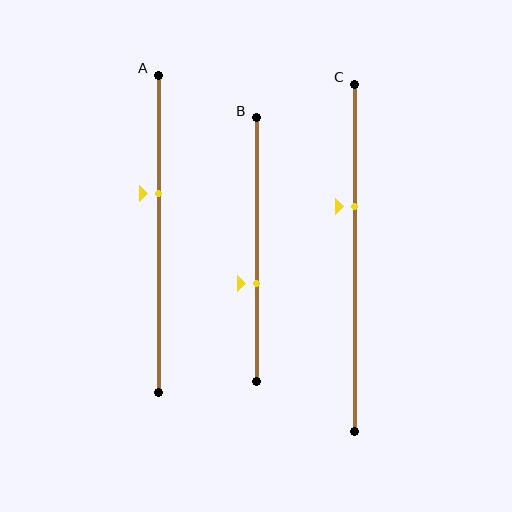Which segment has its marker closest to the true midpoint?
Segment A has its marker closest to the true midpoint.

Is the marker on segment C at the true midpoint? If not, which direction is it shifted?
No, the marker on segment C is shifted upward by about 15% of the segment length.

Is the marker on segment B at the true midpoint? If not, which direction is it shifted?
No, the marker on segment B is shifted downward by about 13% of the segment length.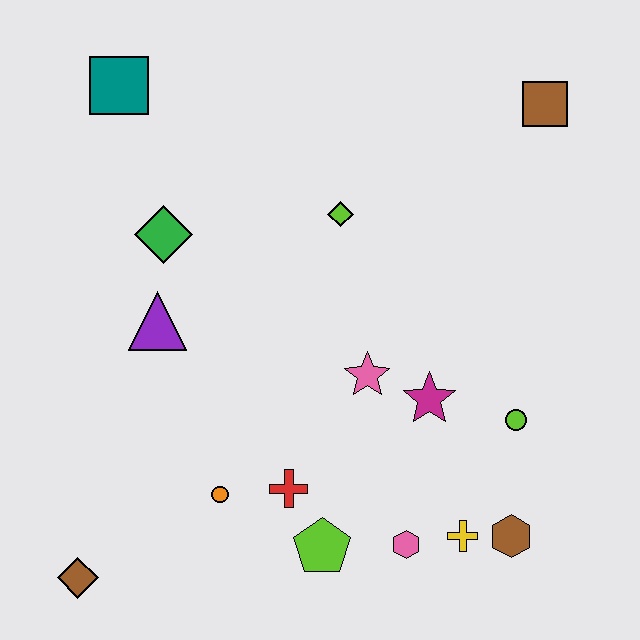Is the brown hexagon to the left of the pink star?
No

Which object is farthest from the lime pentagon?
The teal square is farthest from the lime pentagon.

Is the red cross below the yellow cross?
No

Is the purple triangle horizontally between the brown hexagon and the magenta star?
No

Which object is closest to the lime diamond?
The pink star is closest to the lime diamond.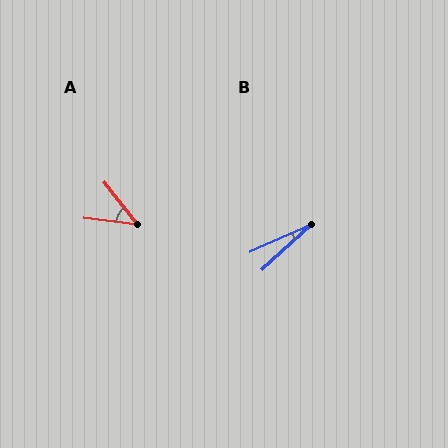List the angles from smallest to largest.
B (18°), A (45°).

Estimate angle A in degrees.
Approximately 45 degrees.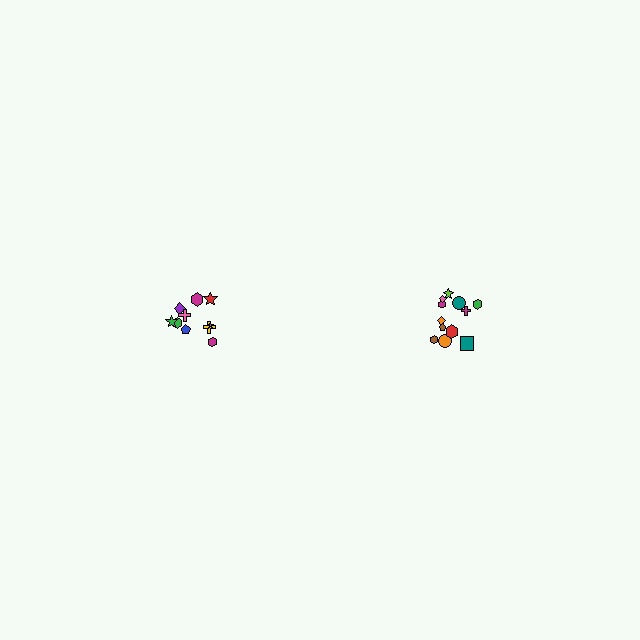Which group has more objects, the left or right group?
The right group.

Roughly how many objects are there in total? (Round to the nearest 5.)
Roughly 20 objects in total.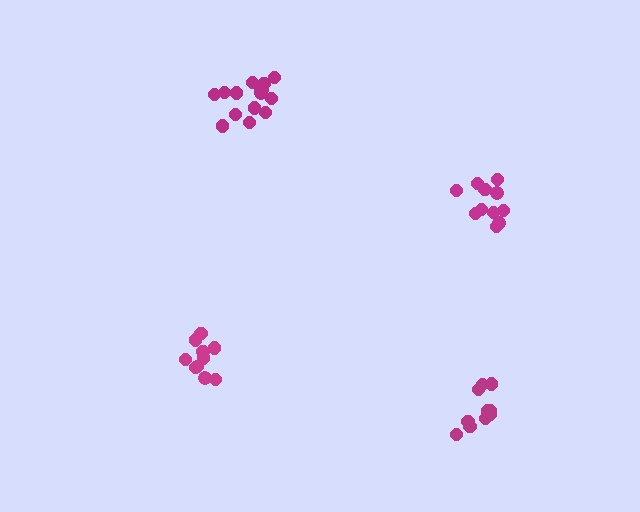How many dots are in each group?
Group 1: 11 dots, Group 2: 15 dots, Group 3: 10 dots, Group 4: 10 dots (46 total).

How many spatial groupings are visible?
There are 4 spatial groupings.